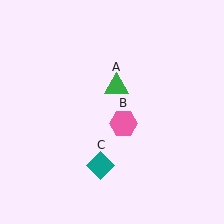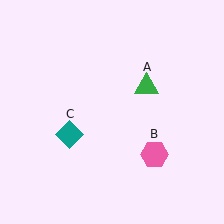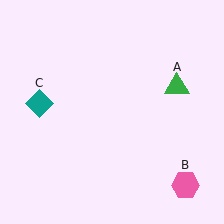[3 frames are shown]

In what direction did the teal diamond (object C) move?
The teal diamond (object C) moved up and to the left.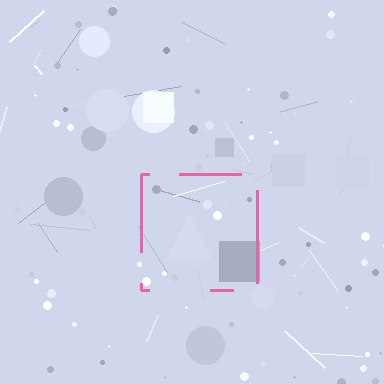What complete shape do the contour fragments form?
The contour fragments form a square.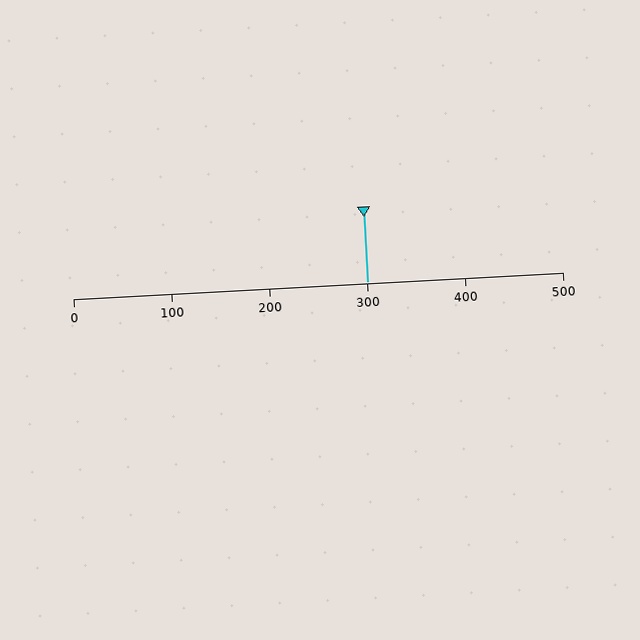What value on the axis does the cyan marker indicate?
The marker indicates approximately 300.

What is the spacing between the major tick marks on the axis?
The major ticks are spaced 100 apart.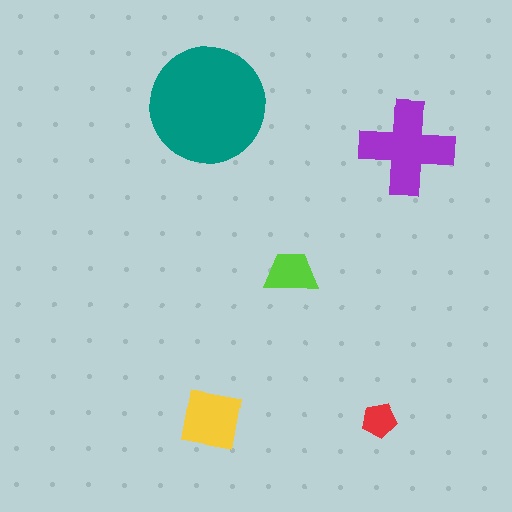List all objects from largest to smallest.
The teal circle, the purple cross, the yellow square, the lime trapezoid, the red pentagon.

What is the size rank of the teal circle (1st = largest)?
1st.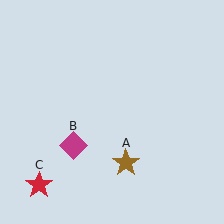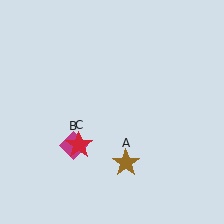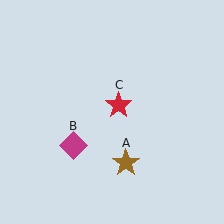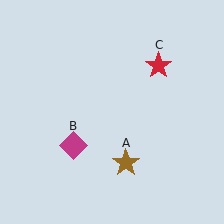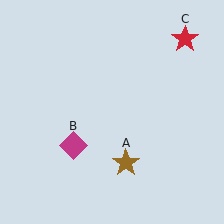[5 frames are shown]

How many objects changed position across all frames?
1 object changed position: red star (object C).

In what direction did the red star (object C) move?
The red star (object C) moved up and to the right.